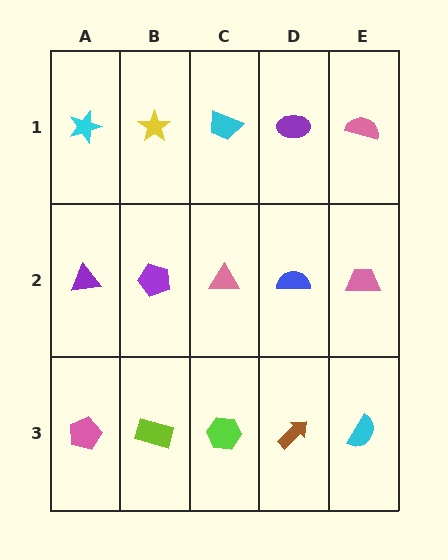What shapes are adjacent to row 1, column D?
A blue semicircle (row 2, column D), a cyan trapezoid (row 1, column C), a pink semicircle (row 1, column E).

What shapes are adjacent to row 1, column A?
A purple triangle (row 2, column A), a yellow star (row 1, column B).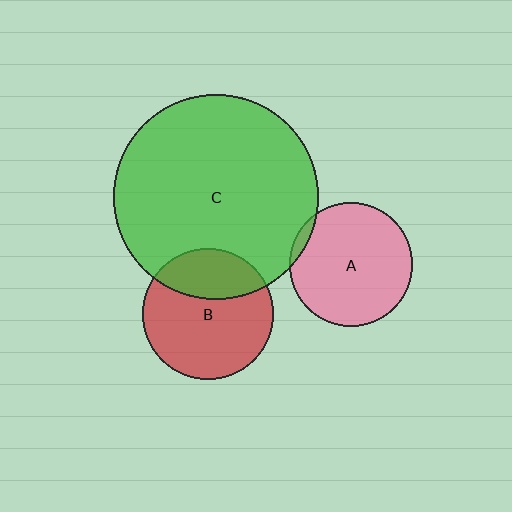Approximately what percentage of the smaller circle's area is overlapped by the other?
Approximately 30%.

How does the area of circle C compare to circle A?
Approximately 2.8 times.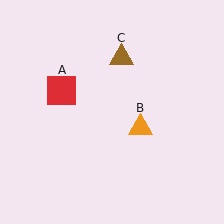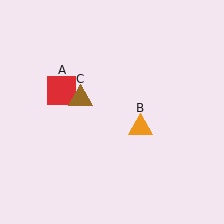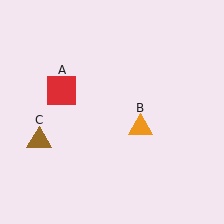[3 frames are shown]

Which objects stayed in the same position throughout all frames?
Red square (object A) and orange triangle (object B) remained stationary.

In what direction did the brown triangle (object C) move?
The brown triangle (object C) moved down and to the left.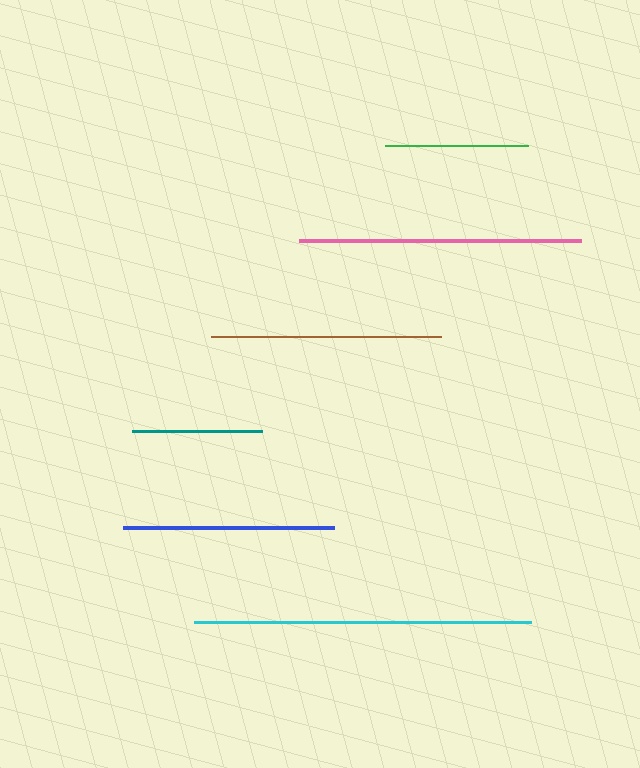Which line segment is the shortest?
The teal line is the shortest at approximately 130 pixels.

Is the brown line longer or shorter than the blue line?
The brown line is longer than the blue line.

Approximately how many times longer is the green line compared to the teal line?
The green line is approximately 1.1 times the length of the teal line.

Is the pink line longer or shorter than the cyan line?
The cyan line is longer than the pink line.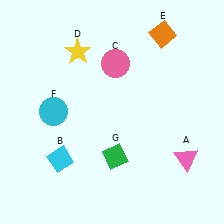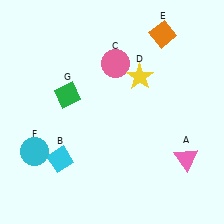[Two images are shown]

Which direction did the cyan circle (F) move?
The cyan circle (F) moved down.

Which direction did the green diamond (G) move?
The green diamond (G) moved up.